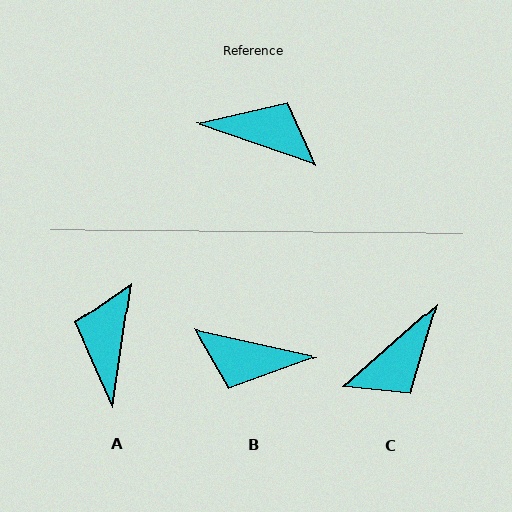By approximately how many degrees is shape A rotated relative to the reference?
Approximately 101 degrees counter-clockwise.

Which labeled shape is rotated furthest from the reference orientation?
B, about 173 degrees away.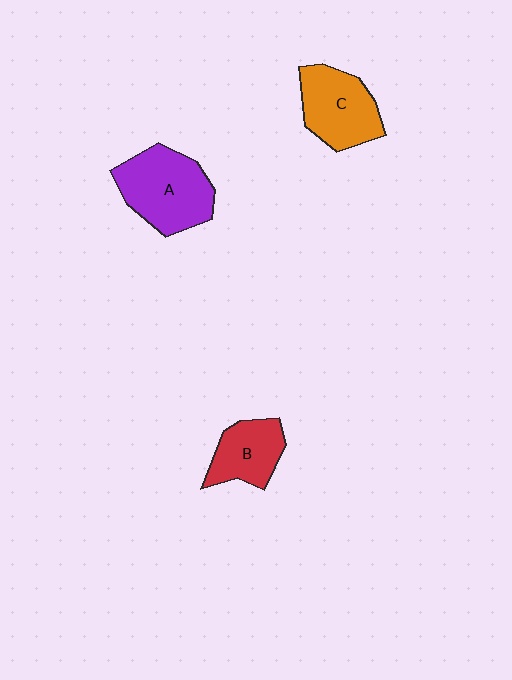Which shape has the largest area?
Shape A (purple).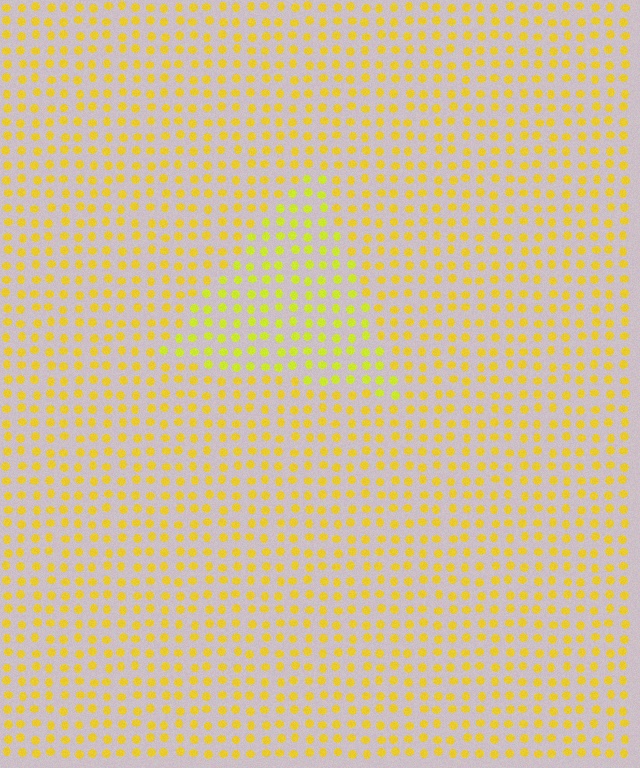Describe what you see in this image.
The image is filled with small yellow elements in a uniform arrangement. A triangle-shaped region is visible where the elements are tinted to a slightly different hue, forming a subtle color boundary.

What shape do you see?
I see a triangle.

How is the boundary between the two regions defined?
The boundary is defined purely by a slight shift in hue (about 20 degrees). Spacing, size, and orientation are identical on both sides.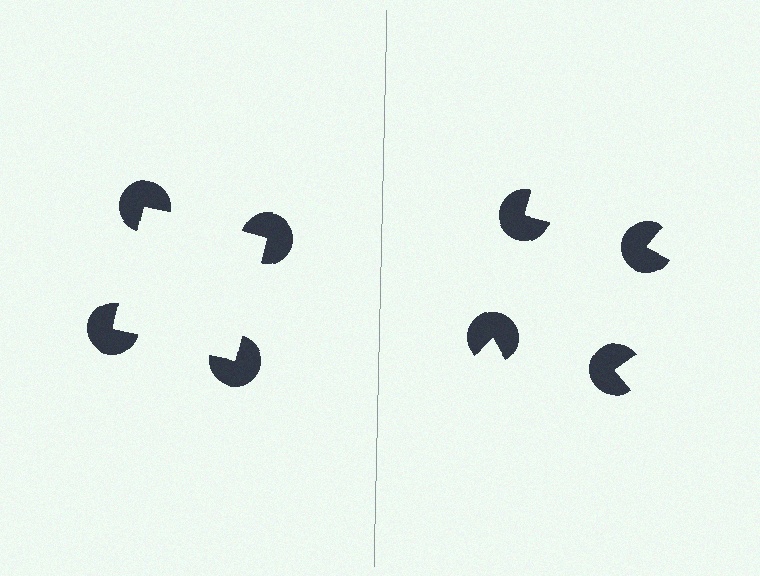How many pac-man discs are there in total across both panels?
8 — 4 on each side.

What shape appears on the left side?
An illusory square.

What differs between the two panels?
The pac-man discs are positioned identically on both sides; only the wedge orientations differ. On the left they align to a square; on the right they are misaligned.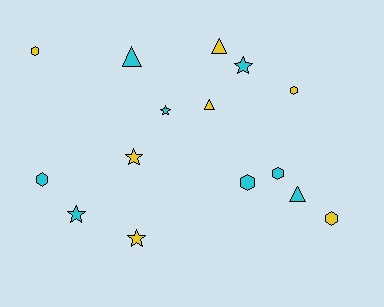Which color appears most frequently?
Cyan, with 8 objects.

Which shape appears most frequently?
Hexagon, with 6 objects.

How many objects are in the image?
There are 15 objects.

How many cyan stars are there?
There are 3 cyan stars.